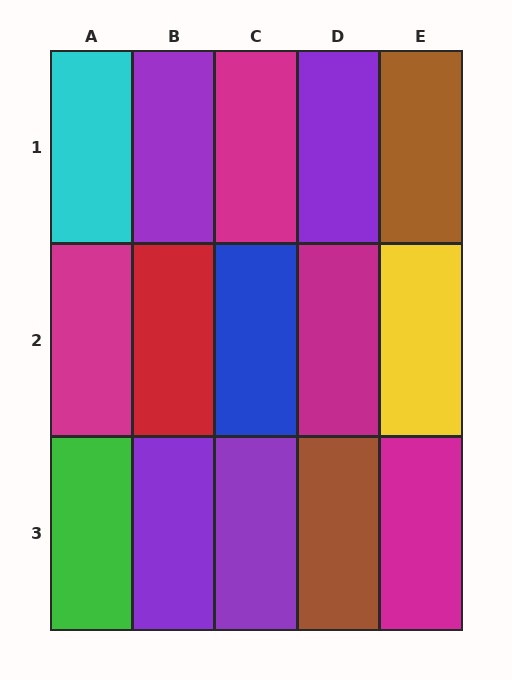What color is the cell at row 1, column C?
Magenta.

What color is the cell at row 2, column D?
Magenta.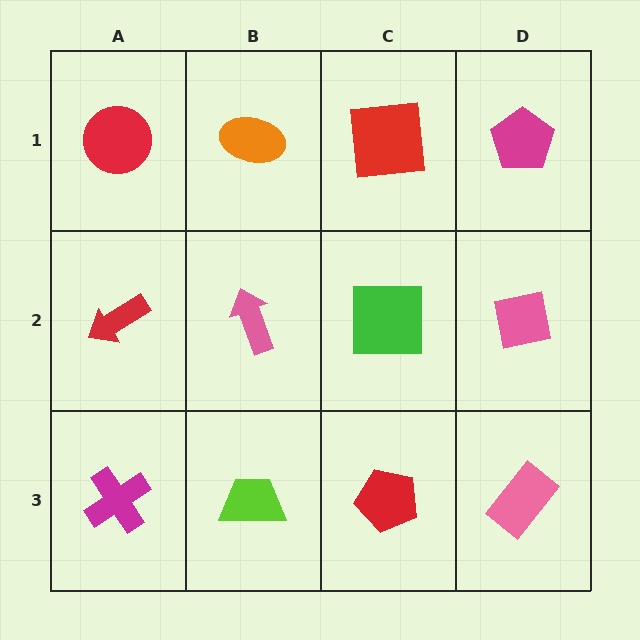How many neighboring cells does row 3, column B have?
3.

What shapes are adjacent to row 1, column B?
A pink arrow (row 2, column B), a red circle (row 1, column A), a red square (row 1, column C).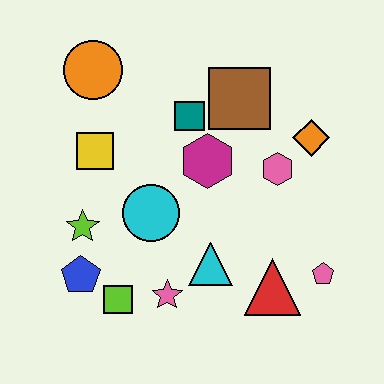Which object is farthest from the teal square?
The pink pentagon is farthest from the teal square.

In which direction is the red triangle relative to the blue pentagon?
The red triangle is to the right of the blue pentagon.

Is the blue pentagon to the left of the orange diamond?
Yes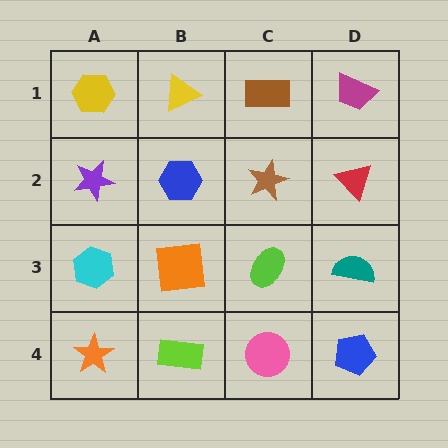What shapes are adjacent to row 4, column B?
An orange square (row 3, column B), an orange star (row 4, column A), a pink circle (row 4, column C).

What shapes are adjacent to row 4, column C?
A lime ellipse (row 3, column C), a lime rectangle (row 4, column B), a blue pentagon (row 4, column D).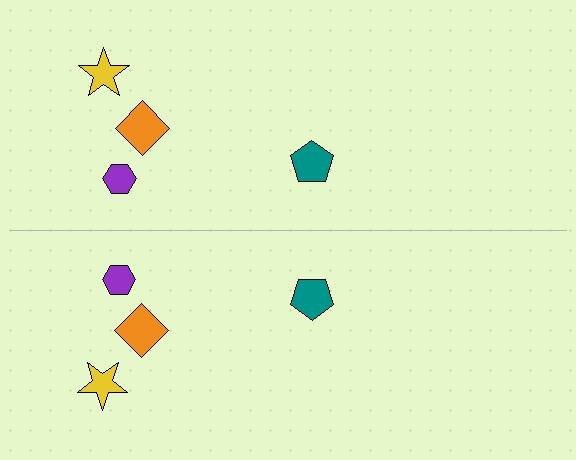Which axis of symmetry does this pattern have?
The pattern has a horizontal axis of symmetry running through the center of the image.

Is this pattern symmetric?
Yes, this pattern has bilateral (reflection) symmetry.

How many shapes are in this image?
There are 8 shapes in this image.